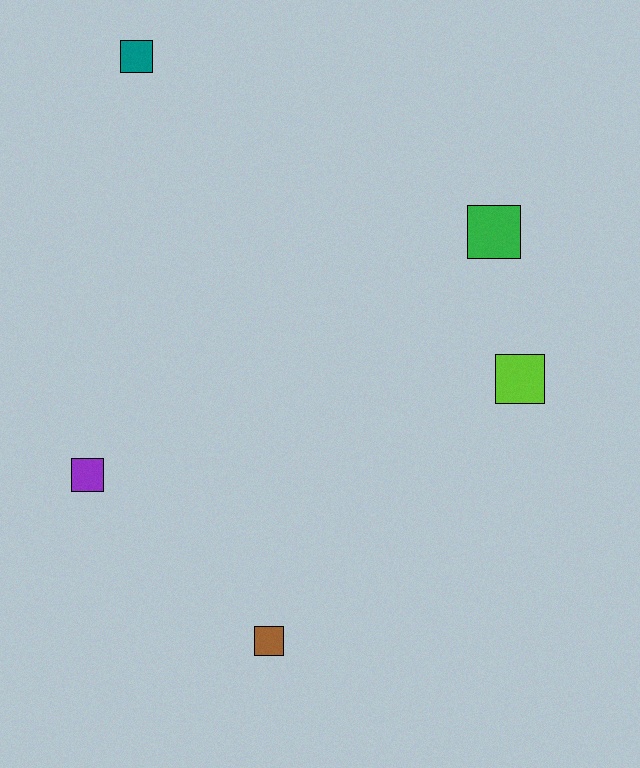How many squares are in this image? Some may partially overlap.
There are 5 squares.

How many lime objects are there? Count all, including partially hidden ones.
There is 1 lime object.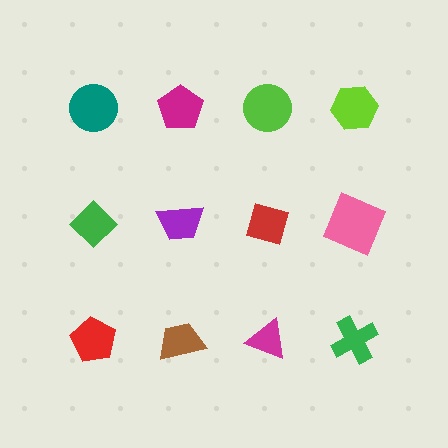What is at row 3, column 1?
A red pentagon.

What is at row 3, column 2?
A brown trapezoid.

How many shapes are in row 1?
4 shapes.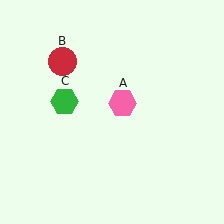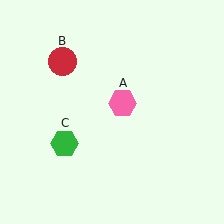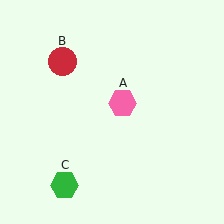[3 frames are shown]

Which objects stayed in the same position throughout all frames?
Pink hexagon (object A) and red circle (object B) remained stationary.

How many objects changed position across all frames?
1 object changed position: green hexagon (object C).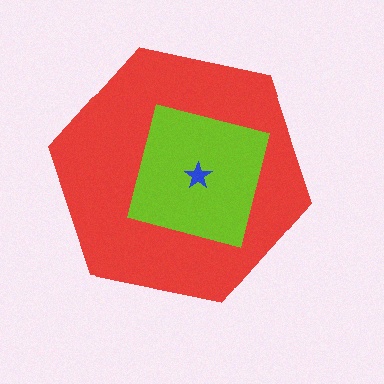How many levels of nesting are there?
3.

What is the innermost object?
The blue star.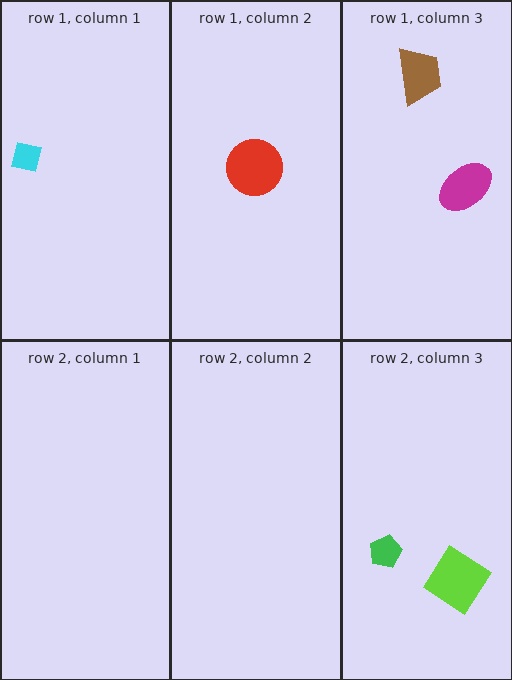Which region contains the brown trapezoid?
The row 1, column 3 region.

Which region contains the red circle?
The row 1, column 2 region.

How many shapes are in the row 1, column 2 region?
1.